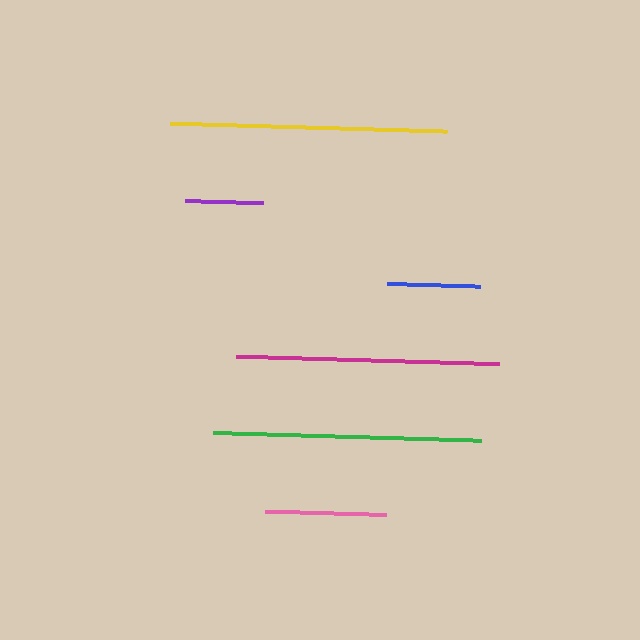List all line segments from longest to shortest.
From longest to shortest: yellow, green, magenta, pink, blue, purple.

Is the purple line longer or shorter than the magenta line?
The magenta line is longer than the purple line.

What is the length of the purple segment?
The purple segment is approximately 78 pixels long.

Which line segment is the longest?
The yellow line is the longest at approximately 277 pixels.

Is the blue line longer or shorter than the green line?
The green line is longer than the blue line.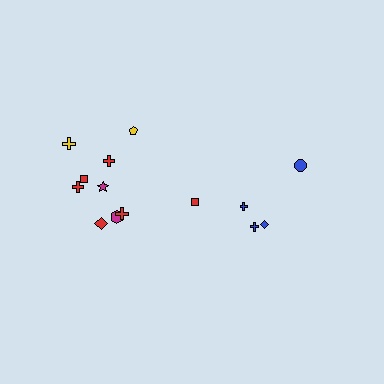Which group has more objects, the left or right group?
The left group.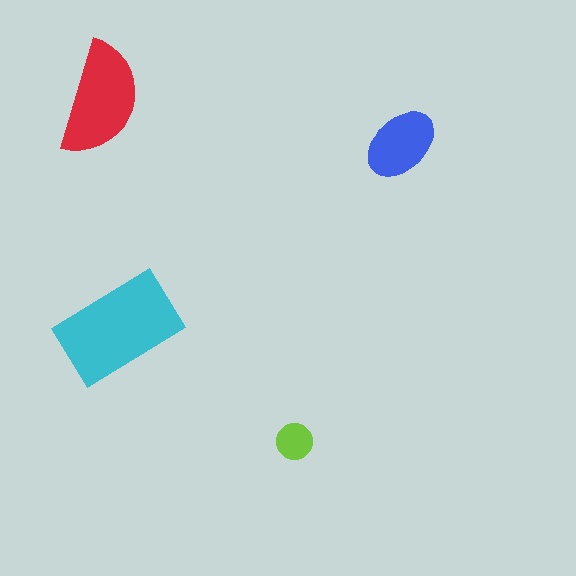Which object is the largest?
The cyan rectangle.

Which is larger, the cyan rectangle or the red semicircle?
The cyan rectangle.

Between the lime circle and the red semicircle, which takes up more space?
The red semicircle.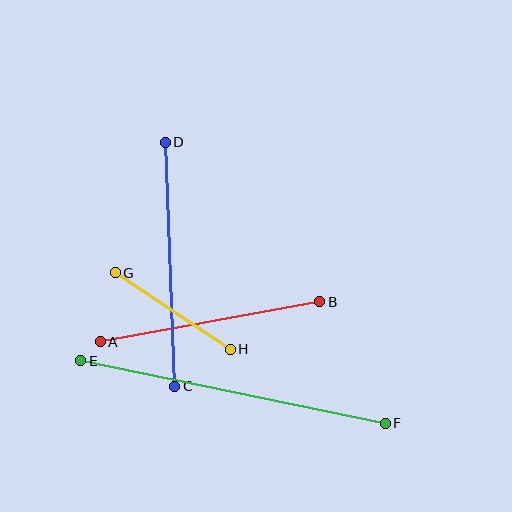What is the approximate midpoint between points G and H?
The midpoint is at approximately (173, 311) pixels.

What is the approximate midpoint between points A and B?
The midpoint is at approximately (210, 322) pixels.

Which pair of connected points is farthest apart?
Points E and F are farthest apart.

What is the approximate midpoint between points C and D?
The midpoint is at approximately (170, 264) pixels.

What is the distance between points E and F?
The distance is approximately 311 pixels.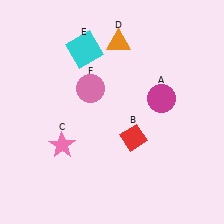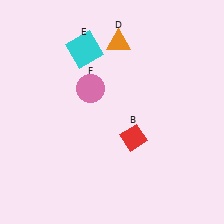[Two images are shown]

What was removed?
The pink star (C), the magenta circle (A) were removed in Image 2.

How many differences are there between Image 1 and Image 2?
There are 2 differences between the two images.